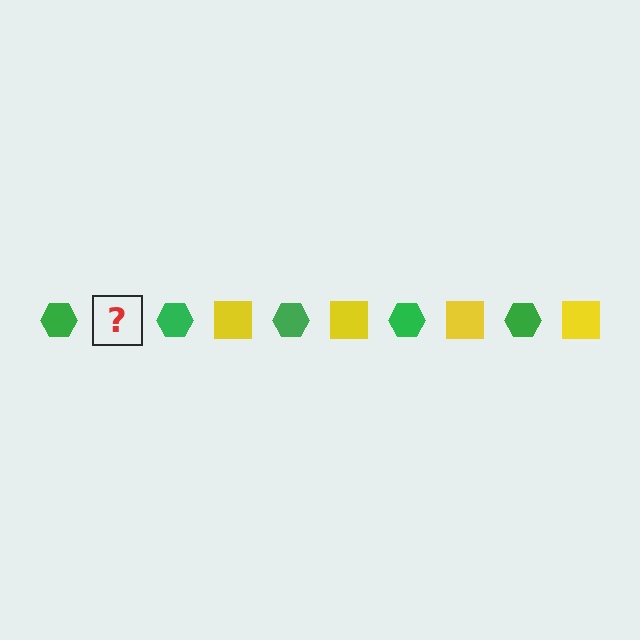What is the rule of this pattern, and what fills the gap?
The rule is that the pattern alternates between green hexagon and yellow square. The gap should be filled with a yellow square.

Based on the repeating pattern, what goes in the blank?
The blank should be a yellow square.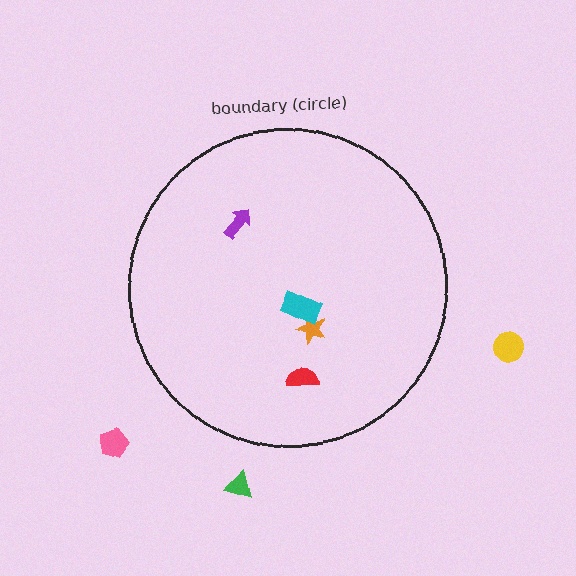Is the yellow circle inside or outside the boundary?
Outside.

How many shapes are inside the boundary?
4 inside, 3 outside.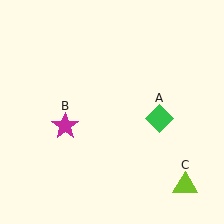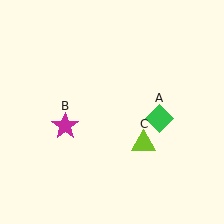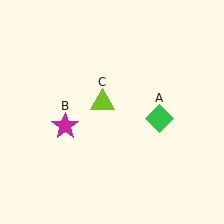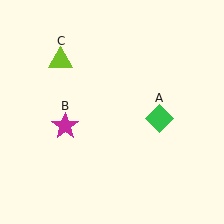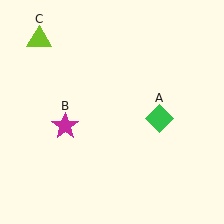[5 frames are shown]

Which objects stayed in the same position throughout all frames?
Green diamond (object A) and magenta star (object B) remained stationary.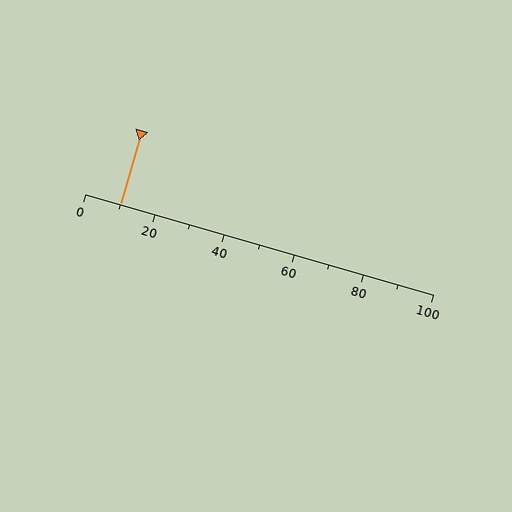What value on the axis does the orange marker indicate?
The marker indicates approximately 10.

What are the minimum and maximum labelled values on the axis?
The axis runs from 0 to 100.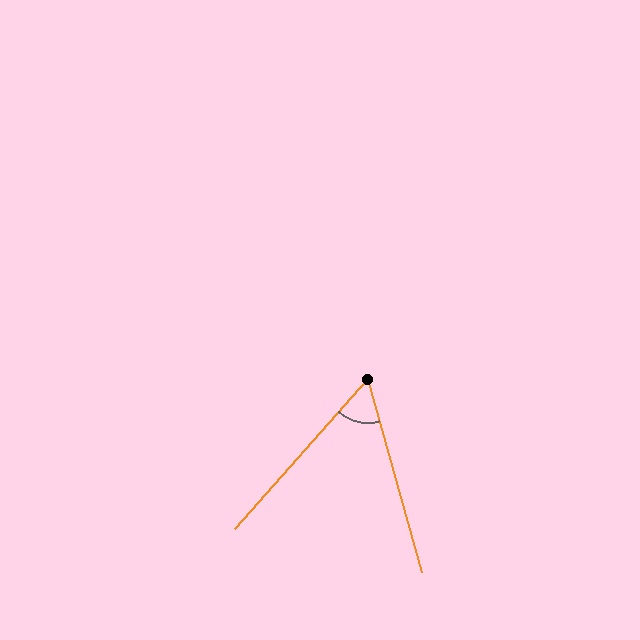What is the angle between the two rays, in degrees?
Approximately 57 degrees.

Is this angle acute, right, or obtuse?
It is acute.